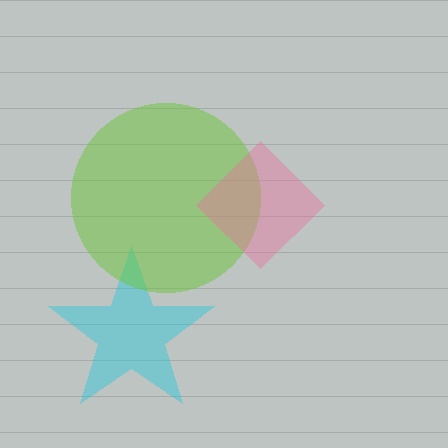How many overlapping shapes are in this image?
There are 3 overlapping shapes in the image.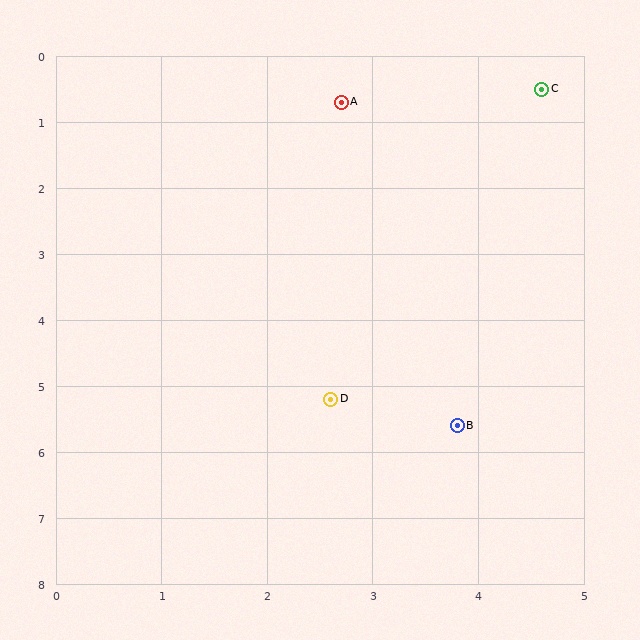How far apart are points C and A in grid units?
Points C and A are about 1.9 grid units apart.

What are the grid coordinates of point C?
Point C is at approximately (4.6, 0.5).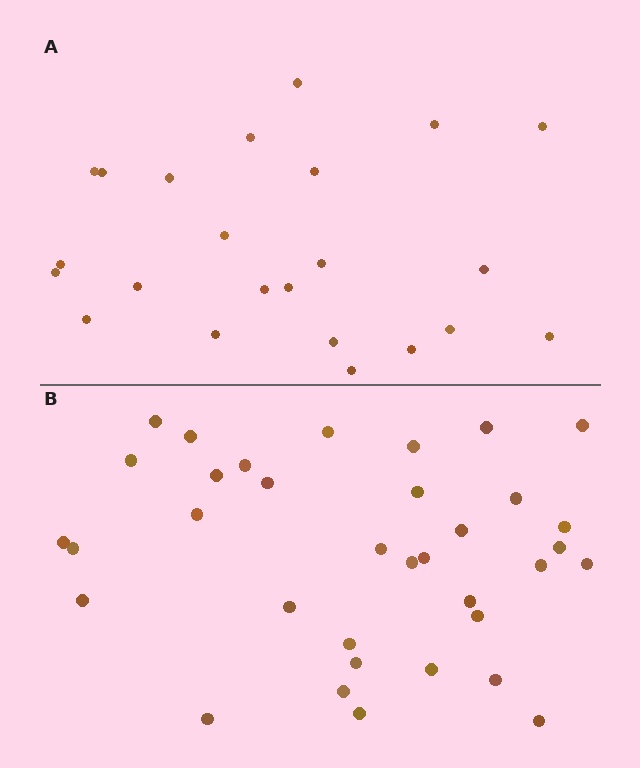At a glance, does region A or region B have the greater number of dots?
Region B (the bottom region) has more dots.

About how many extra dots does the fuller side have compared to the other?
Region B has roughly 12 or so more dots than region A.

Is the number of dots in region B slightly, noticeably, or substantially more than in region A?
Region B has substantially more. The ratio is roughly 1.5 to 1.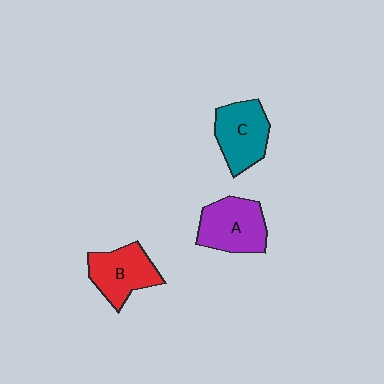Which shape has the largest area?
Shape A (purple).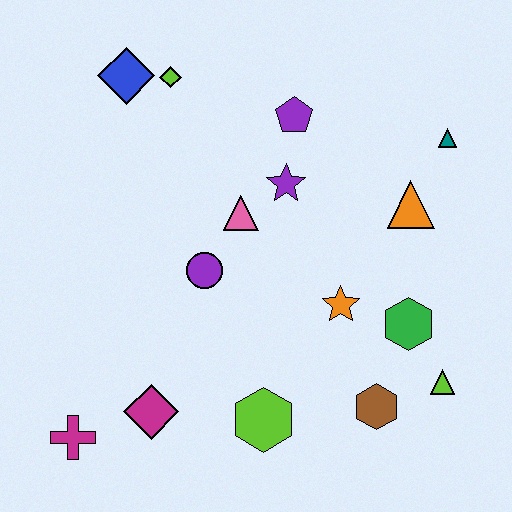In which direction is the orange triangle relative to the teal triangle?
The orange triangle is below the teal triangle.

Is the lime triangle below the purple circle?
Yes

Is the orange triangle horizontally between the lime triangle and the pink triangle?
Yes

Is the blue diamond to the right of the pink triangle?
No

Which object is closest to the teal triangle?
The orange triangle is closest to the teal triangle.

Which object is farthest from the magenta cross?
The teal triangle is farthest from the magenta cross.